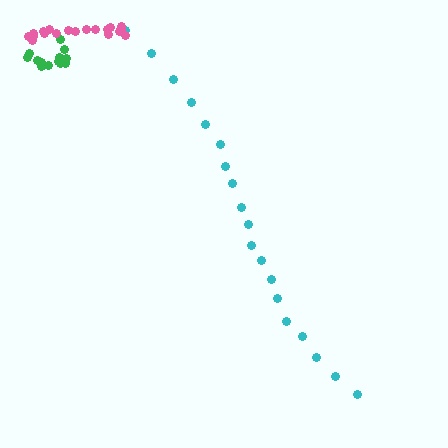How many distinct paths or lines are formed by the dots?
There are 3 distinct paths.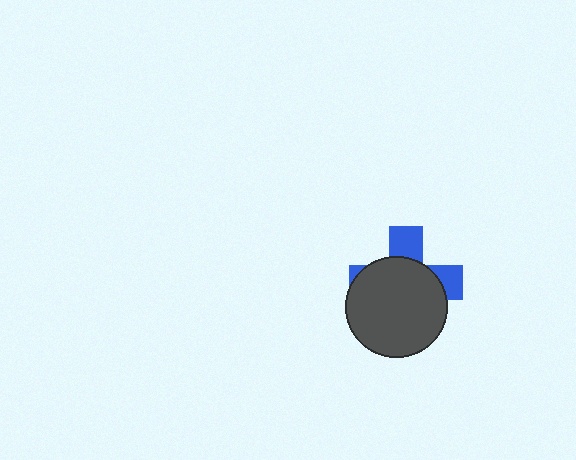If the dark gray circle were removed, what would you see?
You would see the complete blue cross.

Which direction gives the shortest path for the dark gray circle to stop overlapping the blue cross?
Moving toward the lower-left gives the shortest separation.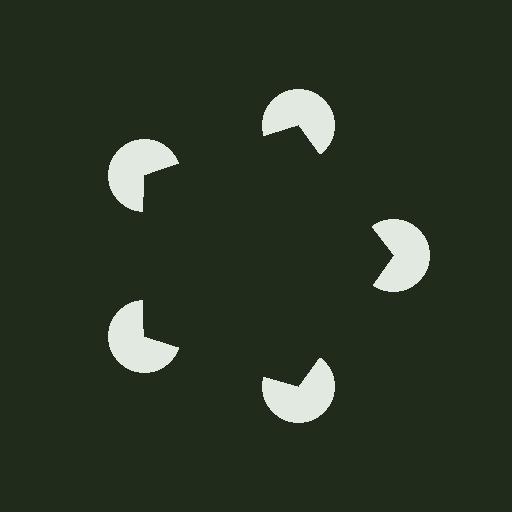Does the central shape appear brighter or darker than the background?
It typically appears slightly darker than the background, even though no actual brightness change is drawn.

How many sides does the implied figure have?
5 sides.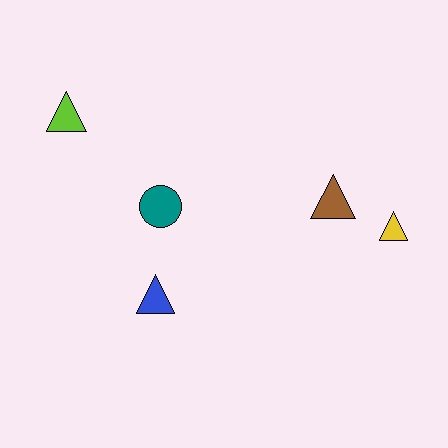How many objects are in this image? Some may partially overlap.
There are 5 objects.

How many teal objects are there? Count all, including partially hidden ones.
There is 1 teal object.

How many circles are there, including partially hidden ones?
There is 1 circle.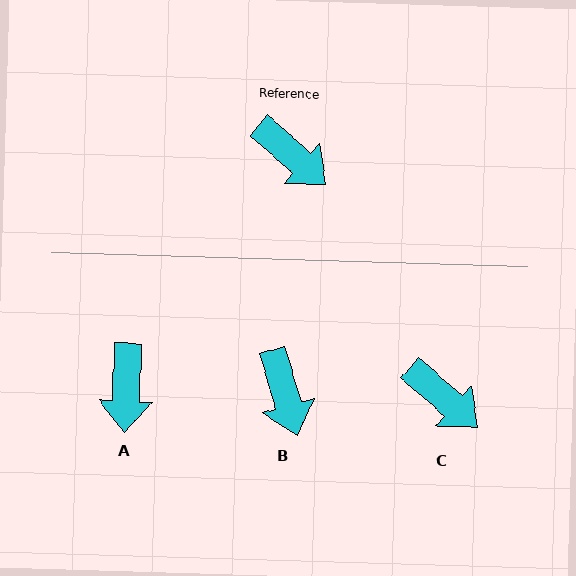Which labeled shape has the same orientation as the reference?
C.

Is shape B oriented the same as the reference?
No, it is off by about 32 degrees.